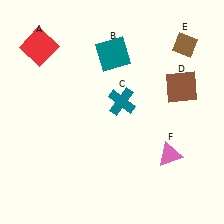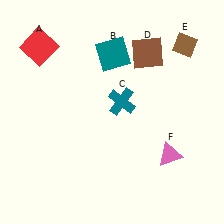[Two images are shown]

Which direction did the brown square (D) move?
The brown square (D) moved up.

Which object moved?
The brown square (D) moved up.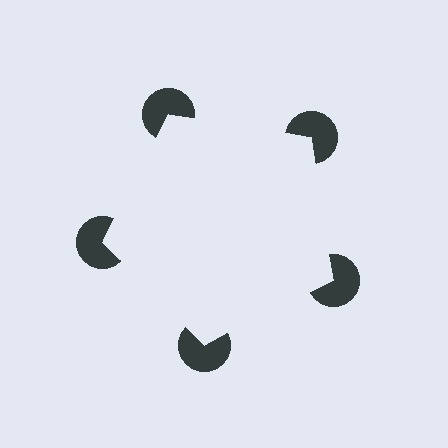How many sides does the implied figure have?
5 sides.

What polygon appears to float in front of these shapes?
An illusory pentagon — its edges are inferred from the aligned wedge cuts in the pac-man discs, not physically drawn.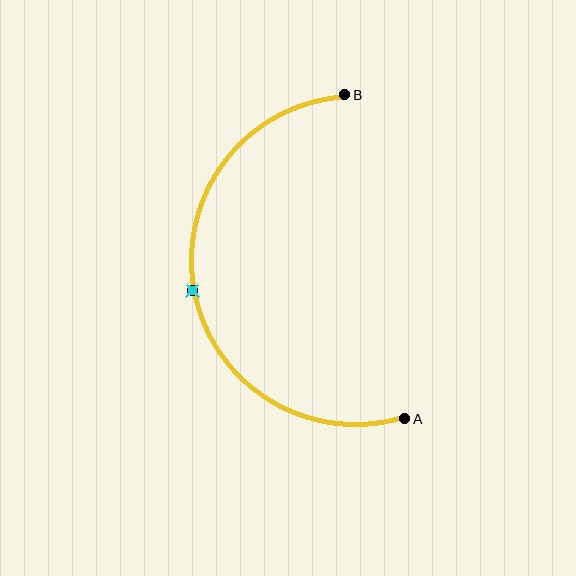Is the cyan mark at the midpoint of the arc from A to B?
Yes. The cyan mark lies on the arc at equal arc-length from both A and B — it is the arc midpoint.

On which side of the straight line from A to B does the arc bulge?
The arc bulges to the left of the straight line connecting A and B.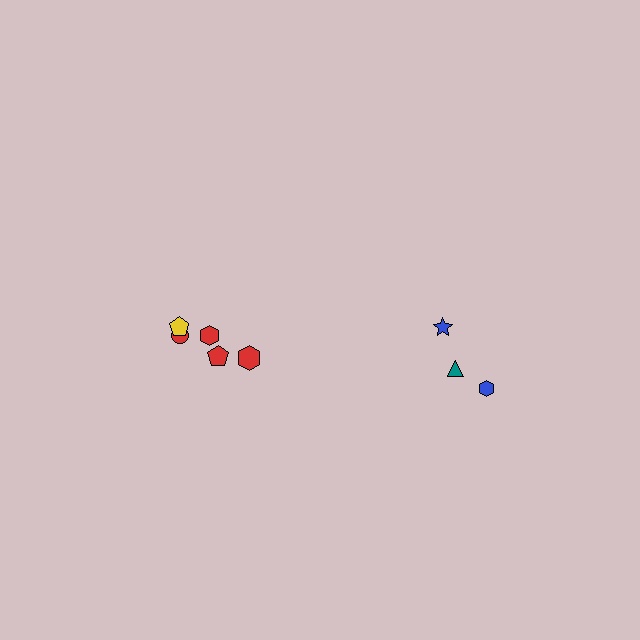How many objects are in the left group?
There are 5 objects.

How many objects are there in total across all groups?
There are 8 objects.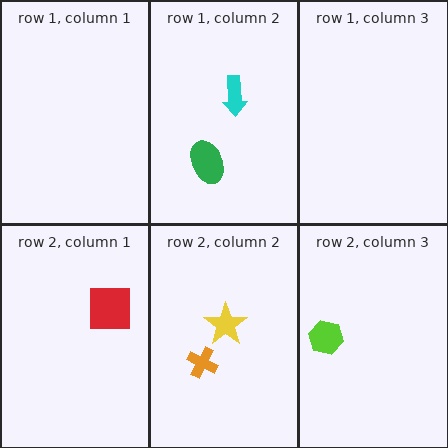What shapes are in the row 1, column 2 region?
The green ellipse, the cyan arrow.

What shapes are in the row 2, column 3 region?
The lime hexagon.